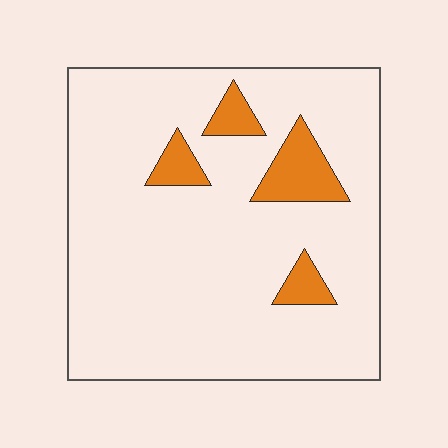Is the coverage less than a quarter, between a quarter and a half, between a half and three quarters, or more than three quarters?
Less than a quarter.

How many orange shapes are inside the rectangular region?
4.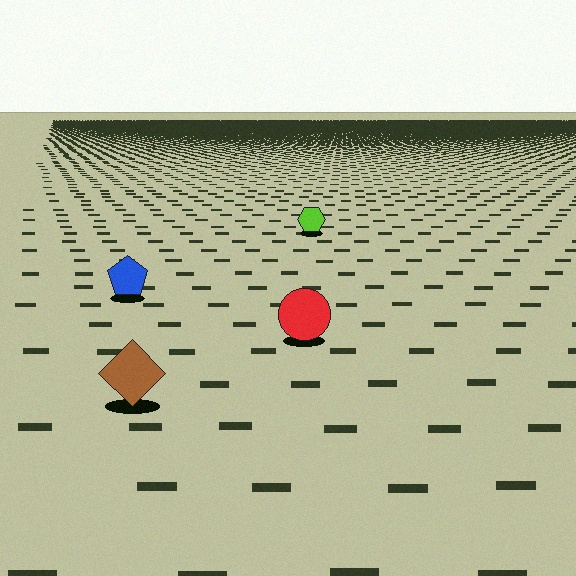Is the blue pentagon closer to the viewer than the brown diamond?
No. The brown diamond is closer — you can tell from the texture gradient: the ground texture is coarser near it.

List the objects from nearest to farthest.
From nearest to farthest: the brown diamond, the red circle, the blue pentagon, the lime hexagon.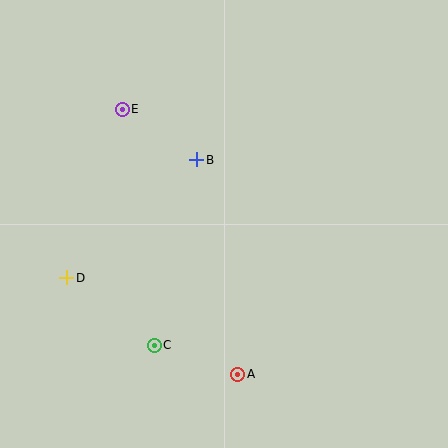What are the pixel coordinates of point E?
Point E is at (122, 109).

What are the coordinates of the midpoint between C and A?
The midpoint between C and A is at (196, 360).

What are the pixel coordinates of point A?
Point A is at (238, 374).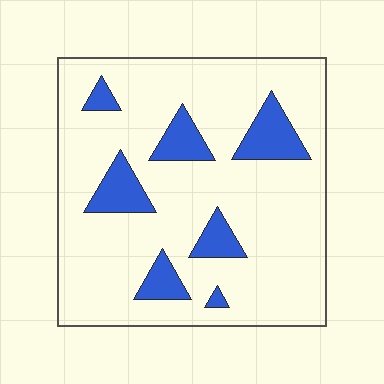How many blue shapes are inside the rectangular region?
7.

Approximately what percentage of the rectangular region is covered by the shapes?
Approximately 15%.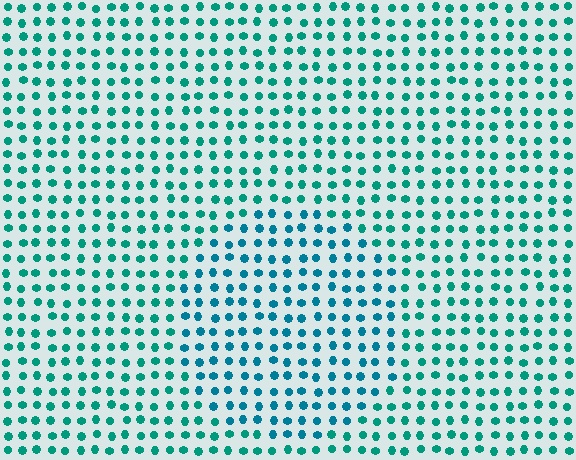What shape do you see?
I see a circle.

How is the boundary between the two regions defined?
The boundary is defined purely by a slight shift in hue (about 22 degrees). Spacing, size, and orientation are identical on both sides.